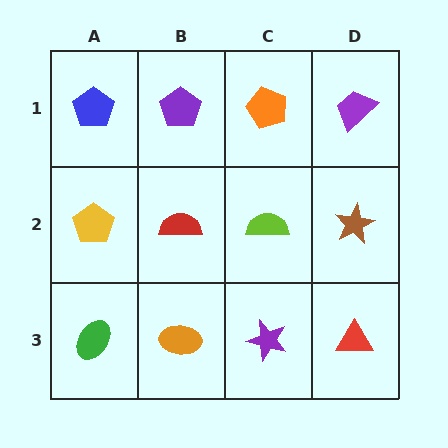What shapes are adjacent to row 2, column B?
A purple pentagon (row 1, column B), an orange ellipse (row 3, column B), a yellow pentagon (row 2, column A), a lime semicircle (row 2, column C).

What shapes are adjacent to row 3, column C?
A lime semicircle (row 2, column C), an orange ellipse (row 3, column B), a red triangle (row 3, column D).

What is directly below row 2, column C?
A purple star.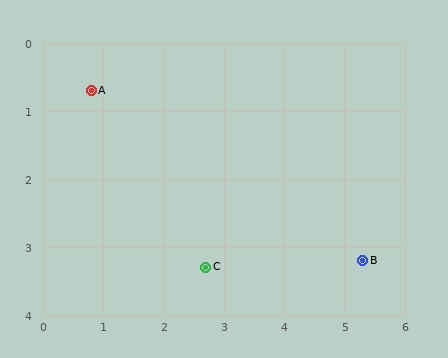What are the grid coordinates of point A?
Point A is at approximately (0.8, 0.7).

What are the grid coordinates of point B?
Point B is at approximately (5.3, 3.2).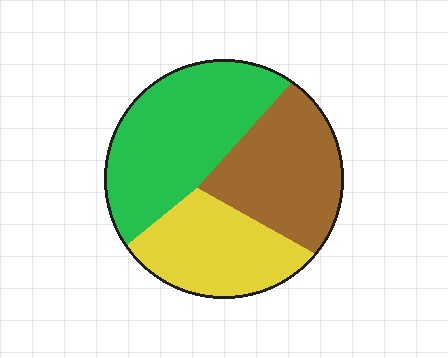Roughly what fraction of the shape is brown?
Brown takes up about one third (1/3) of the shape.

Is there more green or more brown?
Green.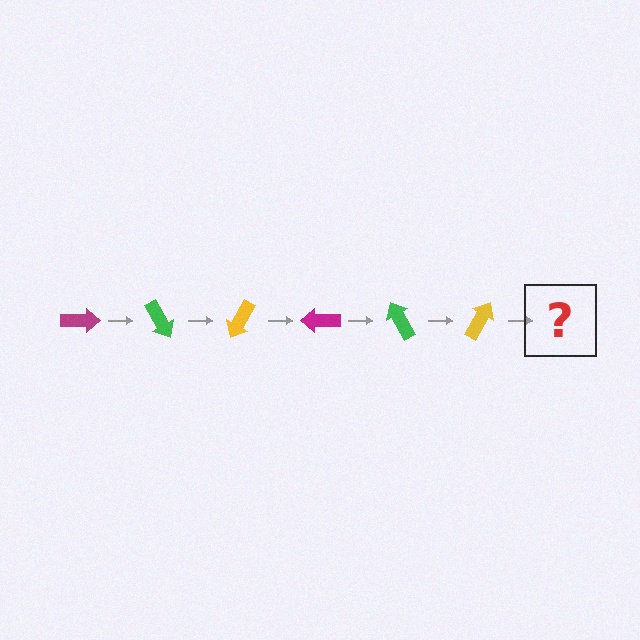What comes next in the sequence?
The next element should be a magenta arrow, rotated 360 degrees from the start.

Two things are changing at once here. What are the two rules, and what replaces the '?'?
The two rules are that it rotates 60 degrees each step and the color cycles through magenta, green, and yellow. The '?' should be a magenta arrow, rotated 360 degrees from the start.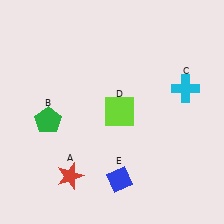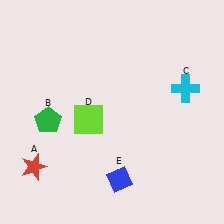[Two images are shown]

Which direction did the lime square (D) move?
The lime square (D) moved left.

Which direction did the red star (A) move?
The red star (A) moved left.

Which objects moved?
The objects that moved are: the red star (A), the lime square (D).